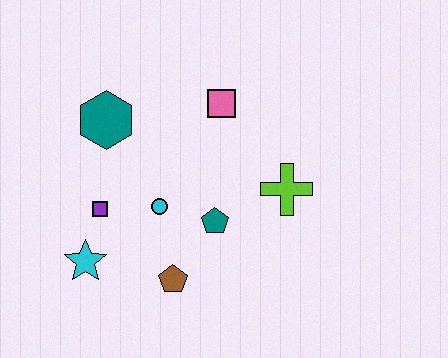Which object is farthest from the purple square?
The lime cross is farthest from the purple square.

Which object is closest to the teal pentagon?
The cyan circle is closest to the teal pentagon.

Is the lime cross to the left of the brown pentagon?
No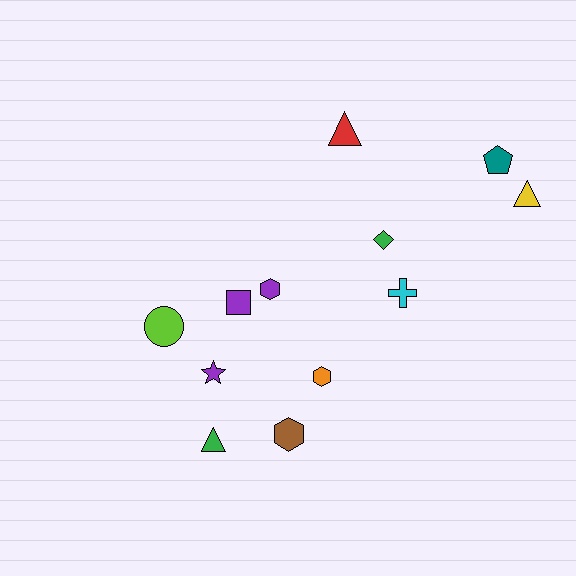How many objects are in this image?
There are 12 objects.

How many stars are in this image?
There is 1 star.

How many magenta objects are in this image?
There are no magenta objects.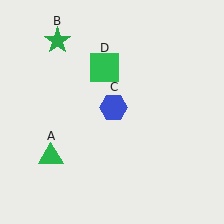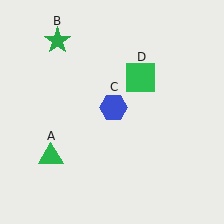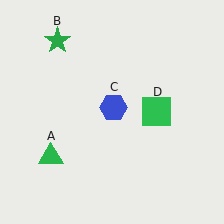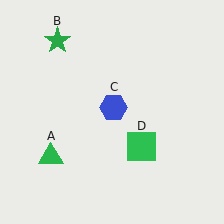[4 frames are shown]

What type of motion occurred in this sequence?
The green square (object D) rotated clockwise around the center of the scene.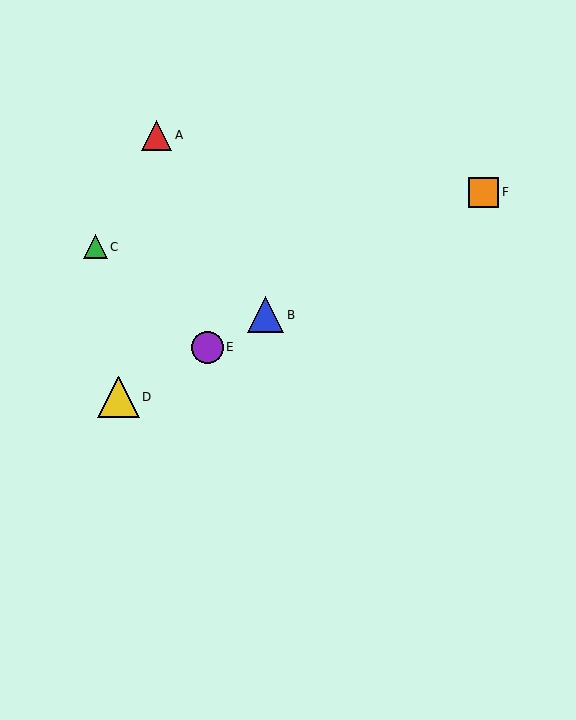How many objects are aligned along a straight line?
4 objects (B, D, E, F) are aligned along a straight line.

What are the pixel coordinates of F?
Object F is at (484, 192).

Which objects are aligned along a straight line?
Objects B, D, E, F are aligned along a straight line.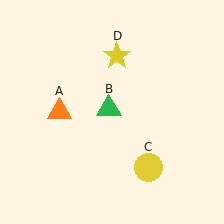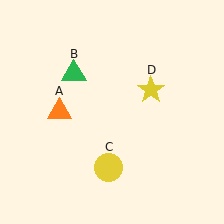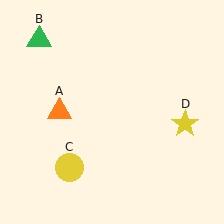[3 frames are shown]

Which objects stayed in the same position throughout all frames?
Orange triangle (object A) remained stationary.